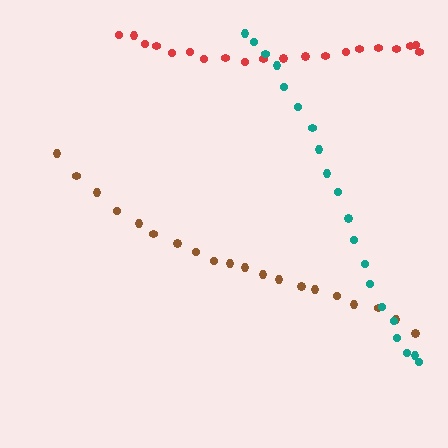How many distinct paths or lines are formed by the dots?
There are 3 distinct paths.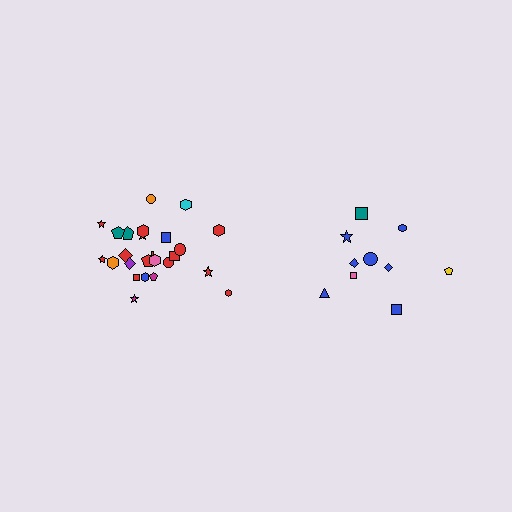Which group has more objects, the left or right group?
The left group.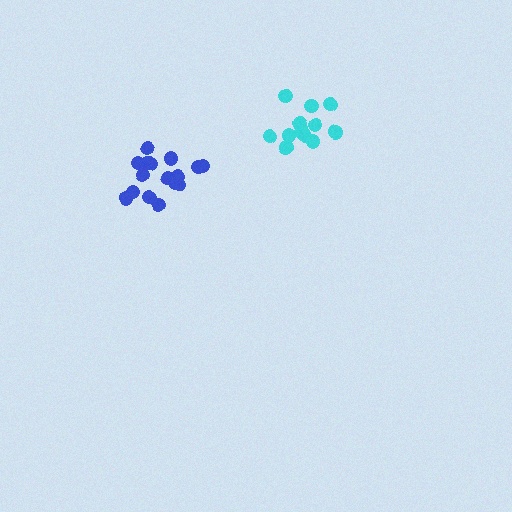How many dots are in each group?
Group 1: 16 dots, Group 2: 14 dots (30 total).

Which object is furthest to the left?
The blue cluster is leftmost.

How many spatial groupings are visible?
There are 2 spatial groupings.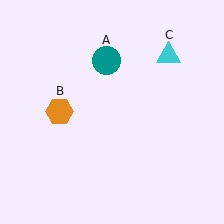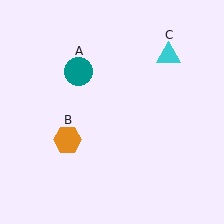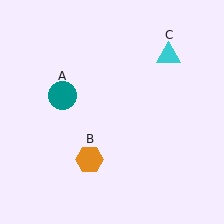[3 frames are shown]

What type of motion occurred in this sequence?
The teal circle (object A), orange hexagon (object B) rotated counterclockwise around the center of the scene.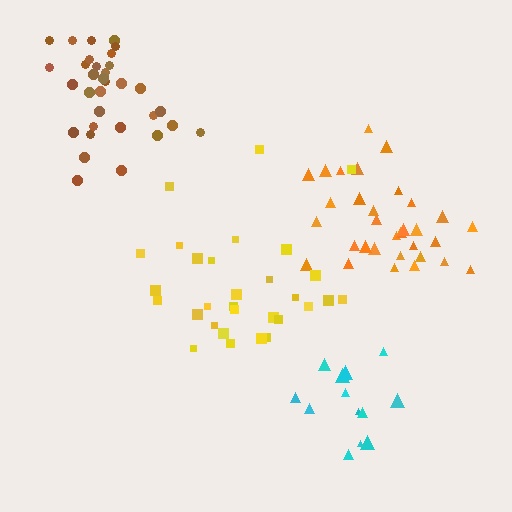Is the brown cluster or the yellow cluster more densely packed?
Brown.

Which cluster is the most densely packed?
Brown.